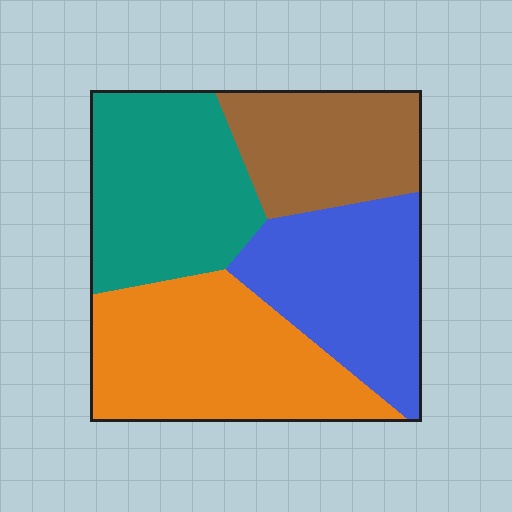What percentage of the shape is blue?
Blue takes up about one quarter (1/4) of the shape.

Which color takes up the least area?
Brown, at roughly 20%.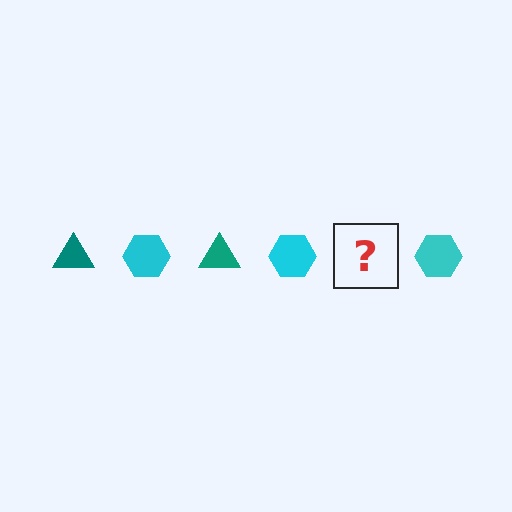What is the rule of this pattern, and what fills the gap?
The rule is that the pattern alternates between teal triangle and cyan hexagon. The gap should be filled with a teal triangle.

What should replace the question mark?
The question mark should be replaced with a teal triangle.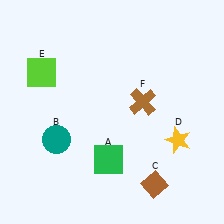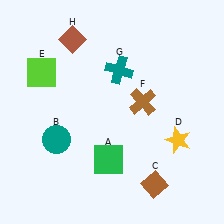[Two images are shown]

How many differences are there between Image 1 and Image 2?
There are 2 differences between the two images.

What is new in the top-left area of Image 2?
A brown diamond (H) was added in the top-left area of Image 2.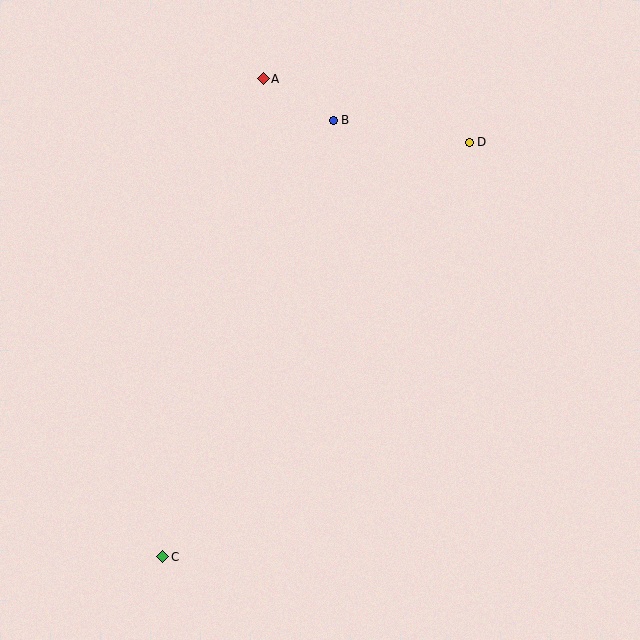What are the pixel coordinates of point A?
Point A is at (263, 79).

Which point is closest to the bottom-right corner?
Point C is closest to the bottom-right corner.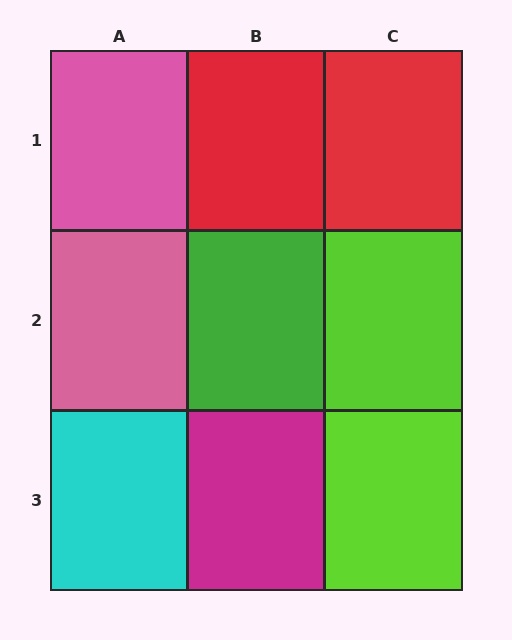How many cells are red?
2 cells are red.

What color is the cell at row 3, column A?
Cyan.